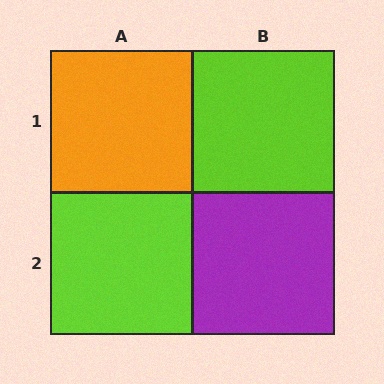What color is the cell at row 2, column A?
Lime.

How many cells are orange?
1 cell is orange.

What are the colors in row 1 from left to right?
Orange, lime.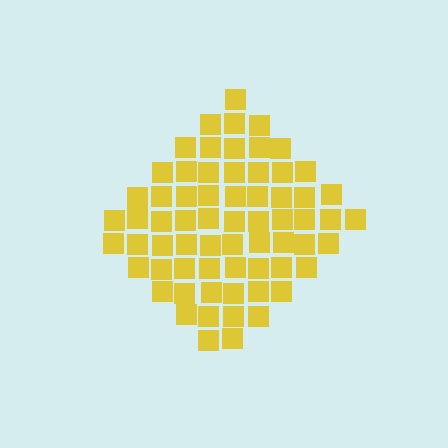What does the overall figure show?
The overall figure shows a diamond.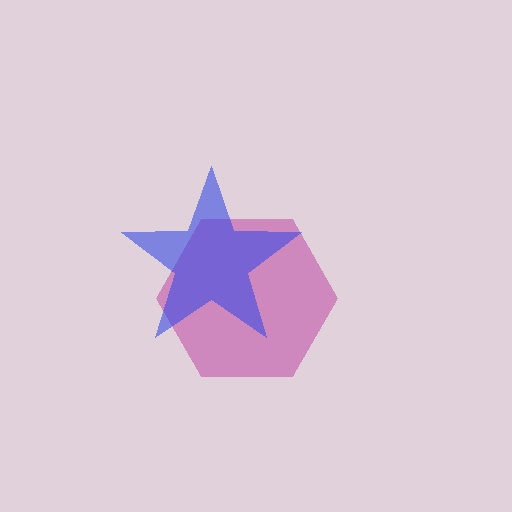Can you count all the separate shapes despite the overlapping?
Yes, there are 2 separate shapes.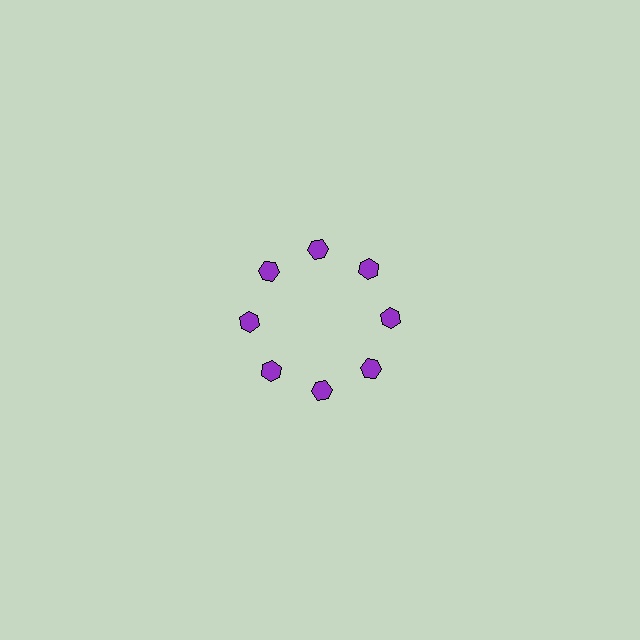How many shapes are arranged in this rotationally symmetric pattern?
There are 8 shapes, arranged in 8 groups of 1.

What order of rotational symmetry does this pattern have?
This pattern has 8-fold rotational symmetry.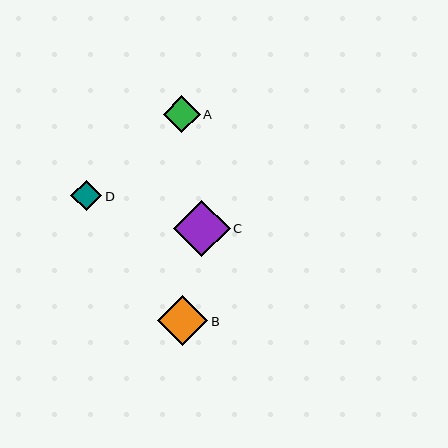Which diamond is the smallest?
Diamond D is the smallest with a size of approximately 31 pixels.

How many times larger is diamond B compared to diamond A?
Diamond B is approximately 1.4 times the size of diamond A.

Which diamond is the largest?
Diamond C is the largest with a size of approximately 56 pixels.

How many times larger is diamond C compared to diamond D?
Diamond C is approximately 1.8 times the size of diamond D.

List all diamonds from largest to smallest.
From largest to smallest: C, B, A, D.